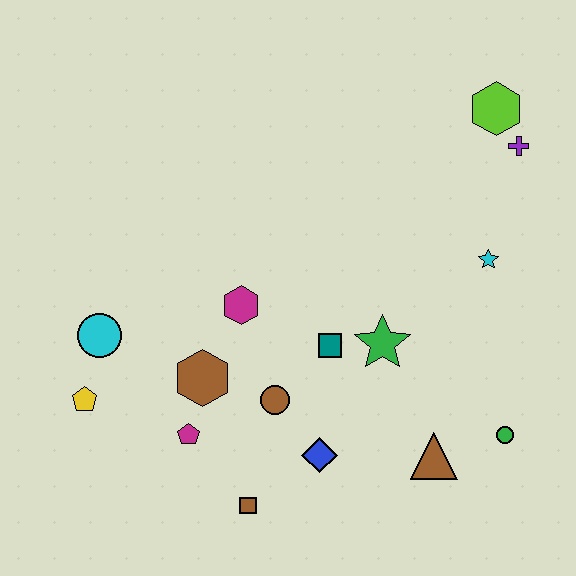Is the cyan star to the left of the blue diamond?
No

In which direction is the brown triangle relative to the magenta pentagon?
The brown triangle is to the right of the magenta pentagon.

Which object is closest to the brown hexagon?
The magenta pentagon is closest to the brown hexagon.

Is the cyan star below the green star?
No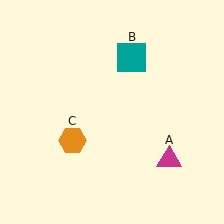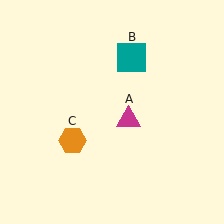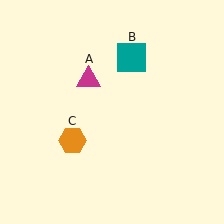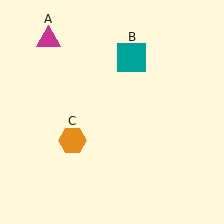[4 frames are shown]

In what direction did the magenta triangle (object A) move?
The magenta triangle (object A) moved up and to the left.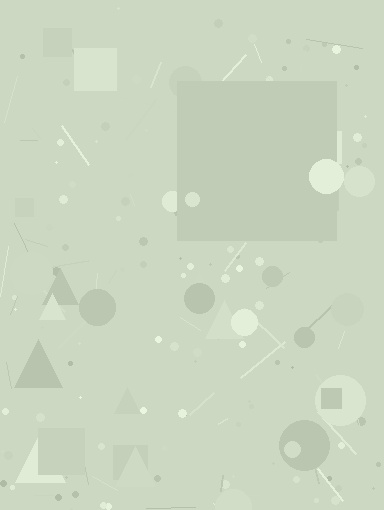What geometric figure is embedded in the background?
A square is embedded in the background.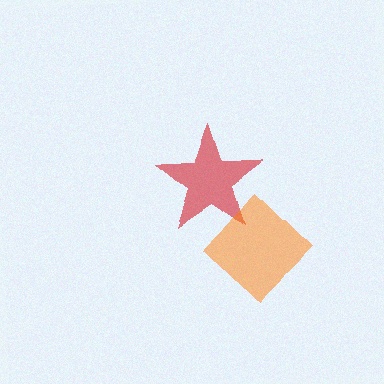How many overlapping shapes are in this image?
There are 2 overlapping shapes in the image.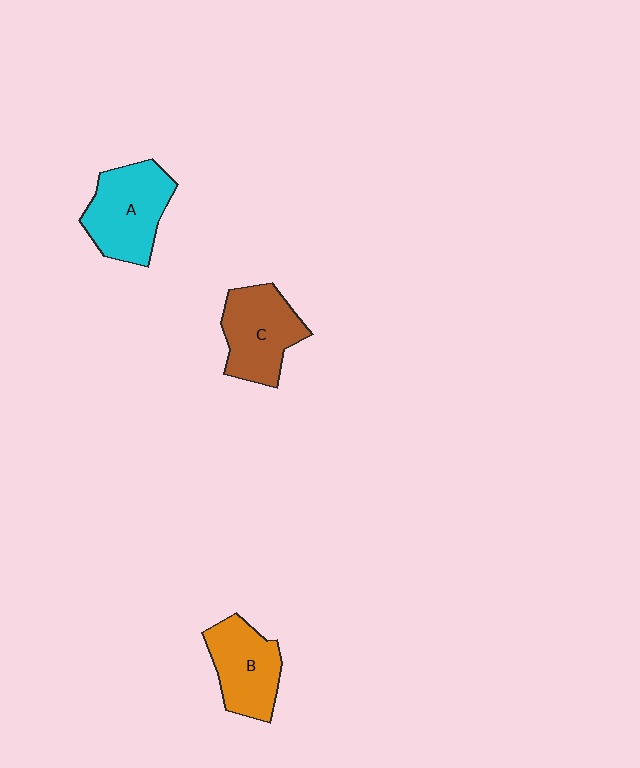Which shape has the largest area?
Shape A (cyan).